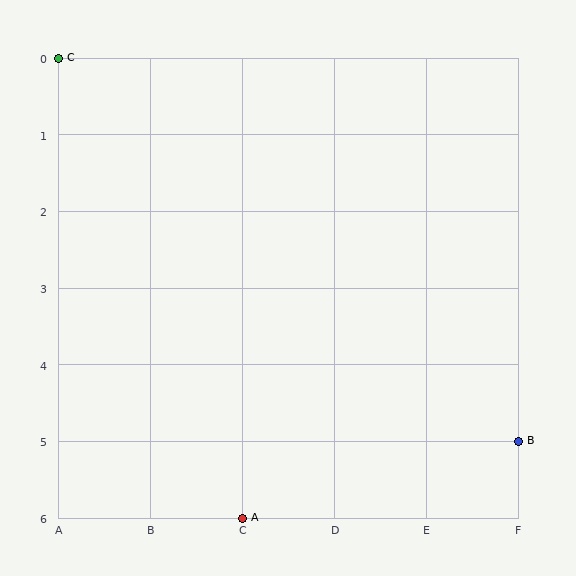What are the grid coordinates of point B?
Point B is at grid coordinates (F, 5).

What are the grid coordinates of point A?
Point A is at grid coordinates (C, 6).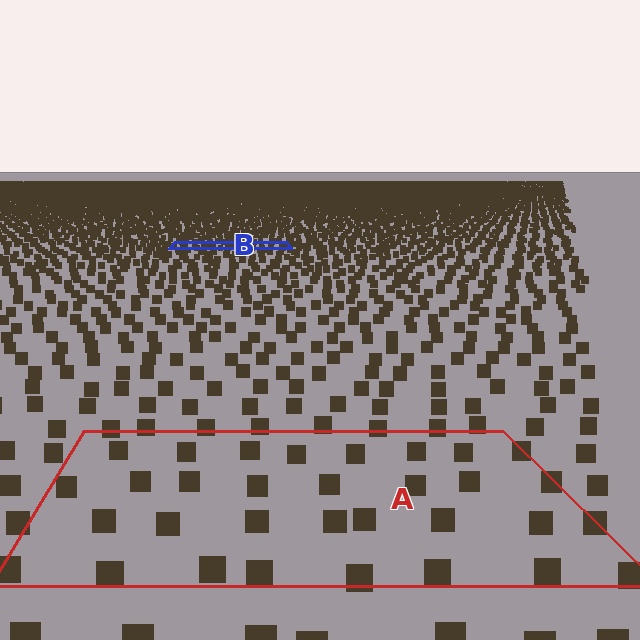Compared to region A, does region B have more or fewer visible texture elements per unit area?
Region B has more texture elements per unit area — they are packed more densely because it is farther away.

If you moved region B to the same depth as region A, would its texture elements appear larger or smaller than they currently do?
They would appear larger. At a closer depth, the same texture elements are projected at a bigger on-screen size.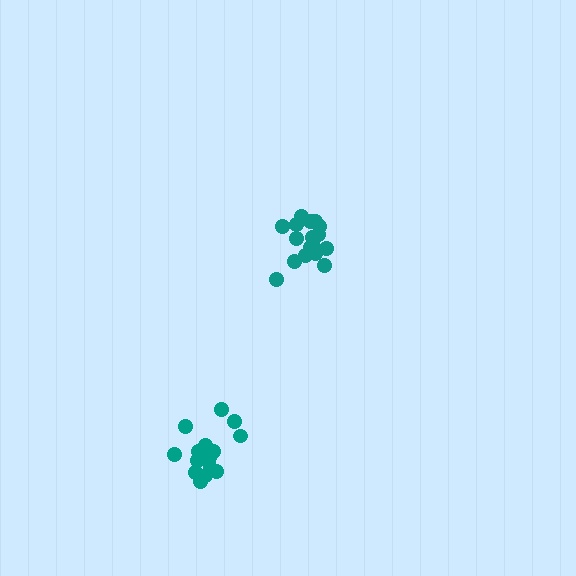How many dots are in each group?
Group 1: 19 dots, Group 2: 17 dots (36 total).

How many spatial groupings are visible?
There are 2 spatial groupings.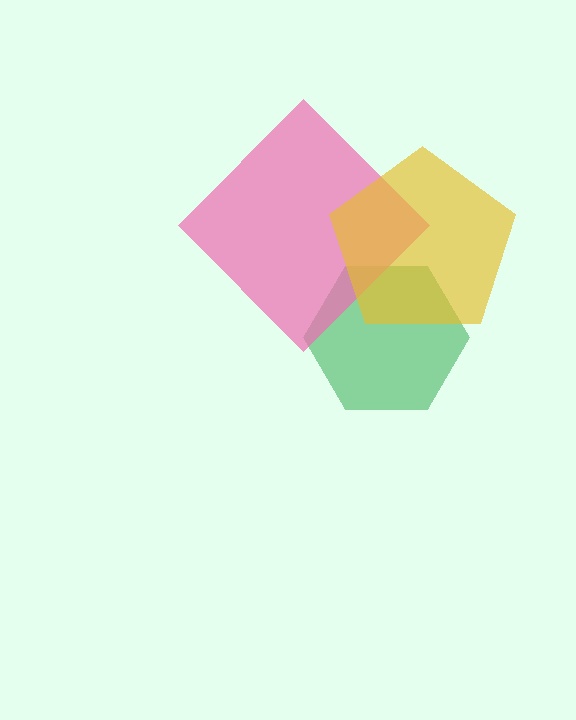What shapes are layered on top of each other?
The layered shapes are: a green hexagon, a pink diamond, a yellow pentagon.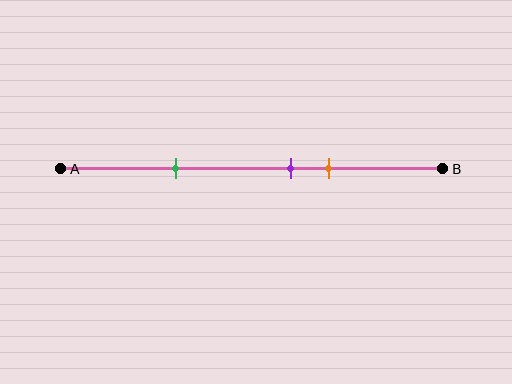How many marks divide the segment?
There are 3 marks dividing the segment.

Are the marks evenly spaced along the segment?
No, the marks are not evenly spaced.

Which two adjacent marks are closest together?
The purple and orange marks are the closest adjacent pair.